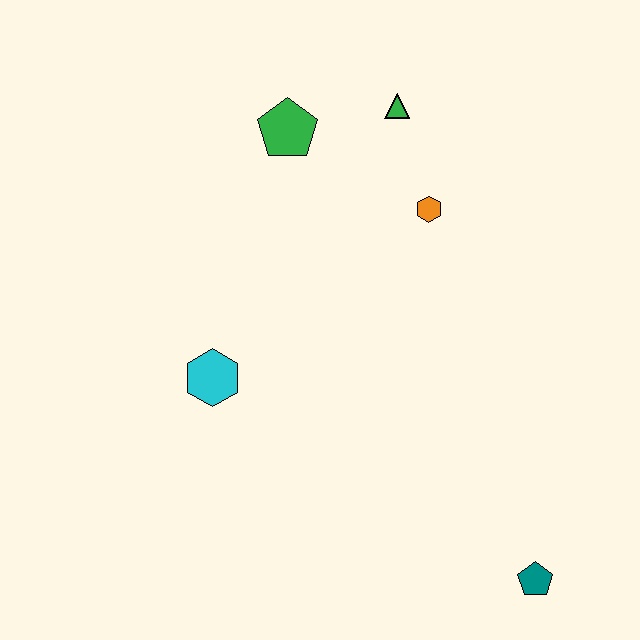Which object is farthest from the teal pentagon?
The green pentagon is farthest from the teal pentagon.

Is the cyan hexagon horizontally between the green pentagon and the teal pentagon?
No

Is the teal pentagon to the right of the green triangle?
Yes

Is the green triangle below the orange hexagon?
No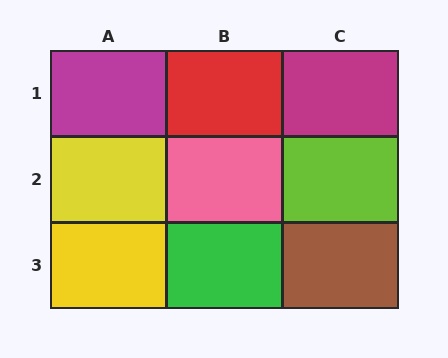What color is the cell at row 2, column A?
Yellow.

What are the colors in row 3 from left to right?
Yellow, green, brown.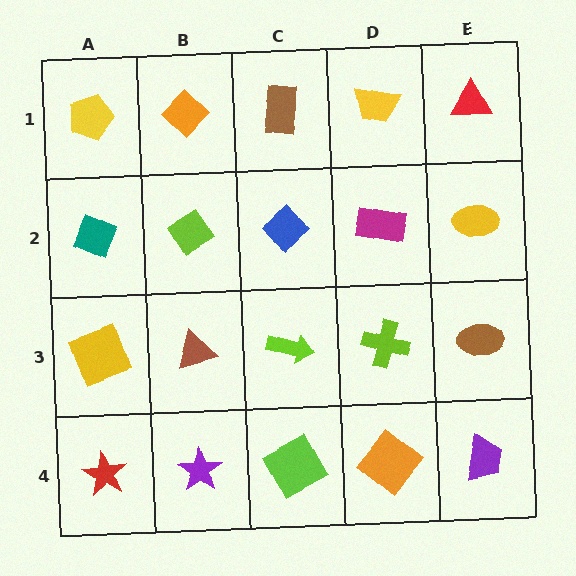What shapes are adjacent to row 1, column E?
A yellow ellipse (row 2, column E), a yellow trapezoid (row 1, column D).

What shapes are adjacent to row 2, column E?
A red triangle (row 1, column E), a brown ellipse (row 3, column E), a magenta rectangle (row 2, column D).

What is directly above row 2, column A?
A yellow pentagon.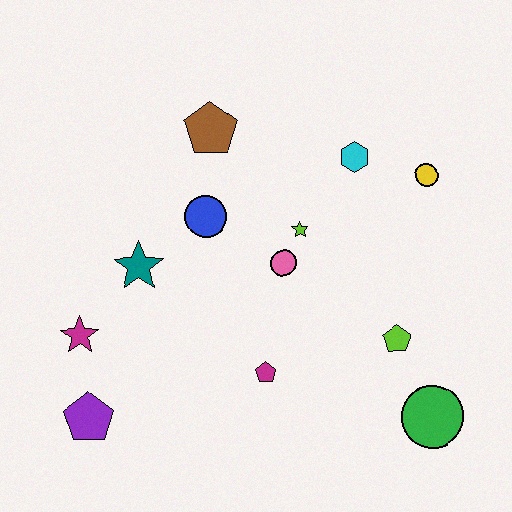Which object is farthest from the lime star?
The purple pentagon is farthest from the lime star.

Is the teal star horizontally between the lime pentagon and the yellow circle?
No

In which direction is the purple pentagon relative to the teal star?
The purple pentagon is below the teal star.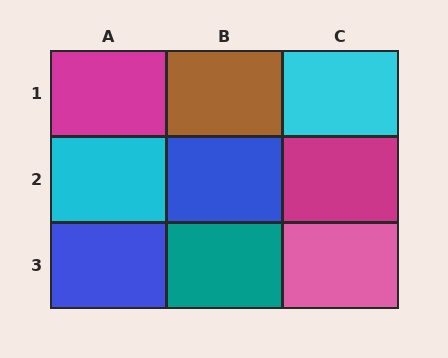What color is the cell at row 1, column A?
Magenta.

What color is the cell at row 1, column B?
Brown.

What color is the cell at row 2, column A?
Cyan.